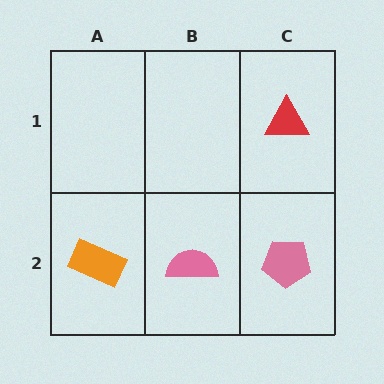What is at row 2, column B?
A pink semicircle.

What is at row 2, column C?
A pink pentagon.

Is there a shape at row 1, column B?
No, that cell is empty.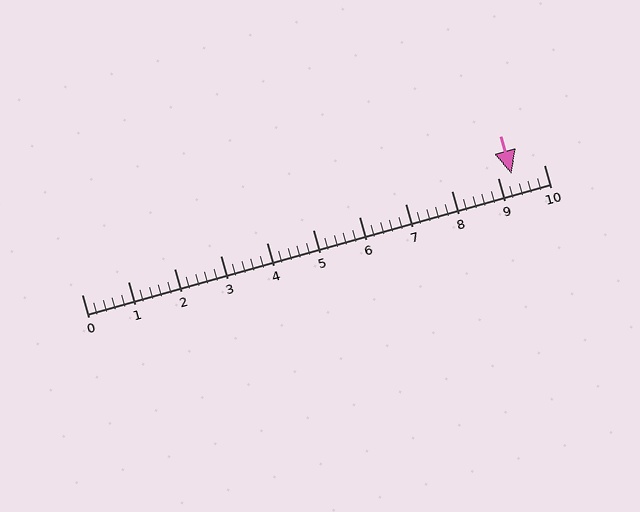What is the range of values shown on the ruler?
The ruler shows values from 0 to 10.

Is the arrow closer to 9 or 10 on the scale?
The arrow is closer to 9.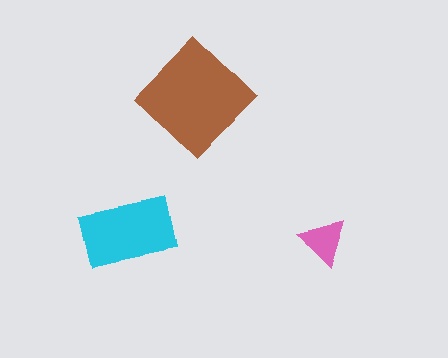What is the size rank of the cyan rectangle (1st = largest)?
2nd.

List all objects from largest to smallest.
The brown diamond, the cyan rectangle, the pink triangle.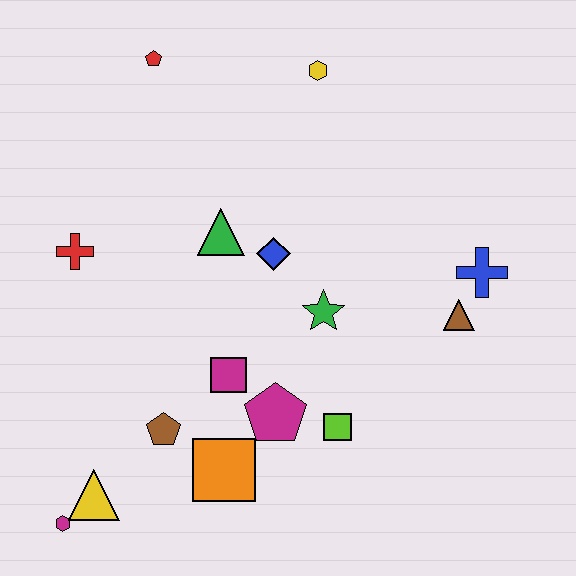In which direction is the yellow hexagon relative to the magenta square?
The yellow hexagon is above the magenta square.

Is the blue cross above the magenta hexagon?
Yes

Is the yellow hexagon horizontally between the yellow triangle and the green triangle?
No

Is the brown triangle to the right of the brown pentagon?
Yes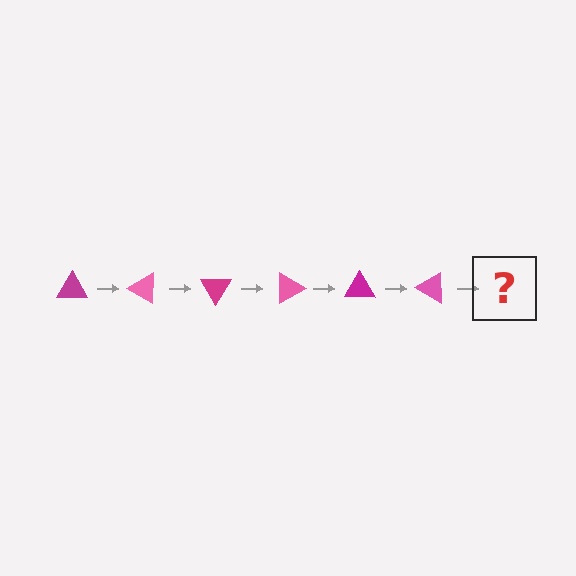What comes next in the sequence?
The next element should be a magenta triangle, rotated 180 degrees from the start.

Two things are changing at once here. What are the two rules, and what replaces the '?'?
The two rules are that it rotates 30 degrees each step and the color cycles through magenta and pink. The '?' should be a magenta triangle, rotated 180 degrees from the start.